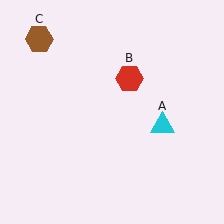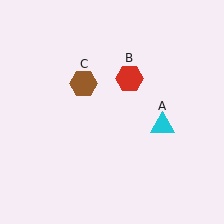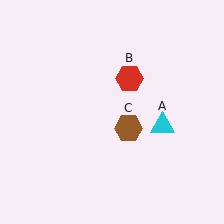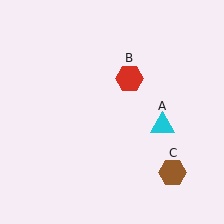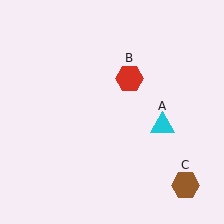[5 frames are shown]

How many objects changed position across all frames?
1 object changed position: brown hexagon (object C).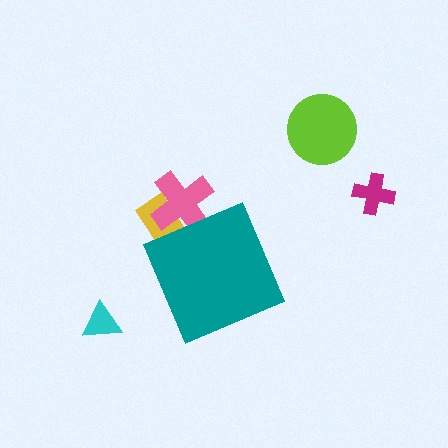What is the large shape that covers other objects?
A teal diamond.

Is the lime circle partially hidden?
No, the lime circle is fully visible.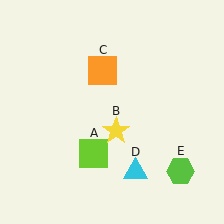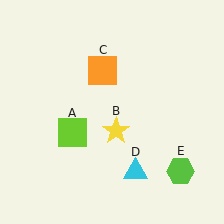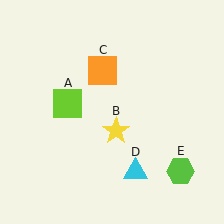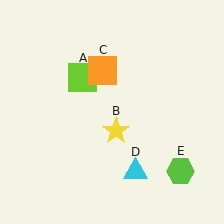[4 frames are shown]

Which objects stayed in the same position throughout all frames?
Yellow star (object B) and orange square (object C) and cyan triangle (object D) and lime hexagon (object E) remained stationary.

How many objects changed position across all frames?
1 object changed position: lime square (object A).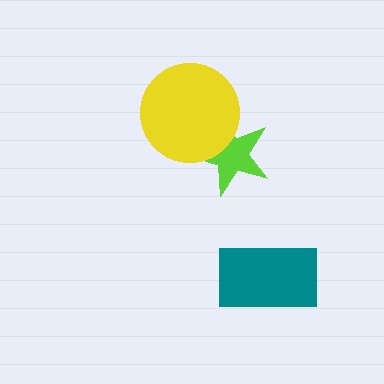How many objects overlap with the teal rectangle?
0 objects overlap with the teal rectangle.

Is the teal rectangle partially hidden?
No, no other shape covers it.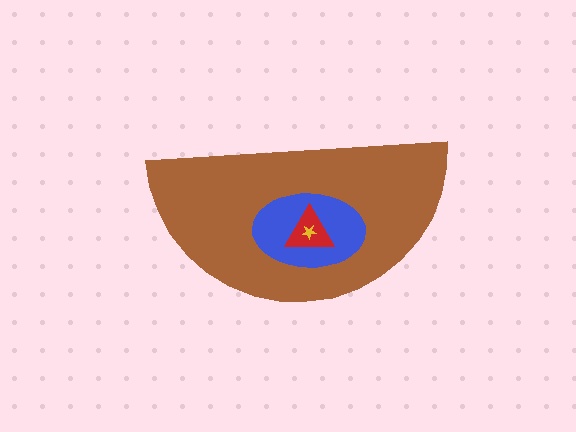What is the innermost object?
The yellow star.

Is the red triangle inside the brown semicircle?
Yes.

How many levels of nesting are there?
4.